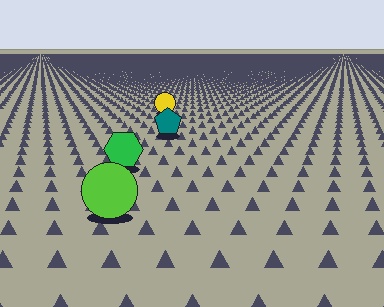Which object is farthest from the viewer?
The yellow circle is farthest from the viewer. It appears smaller and the ground texture around it is denser.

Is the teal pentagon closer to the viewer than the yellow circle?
Yes. The teal pentagon is closer — you can tell from the texture gradient: the ground texture is coarser near it.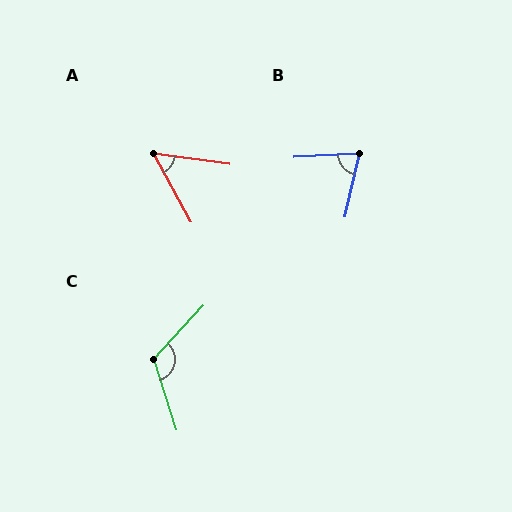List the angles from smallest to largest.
A (54°), B (74°), C (119°).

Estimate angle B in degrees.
Approximately 74 degrees.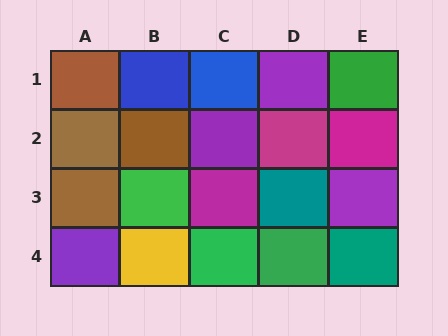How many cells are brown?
4 cells are brown.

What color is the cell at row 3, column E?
Purple.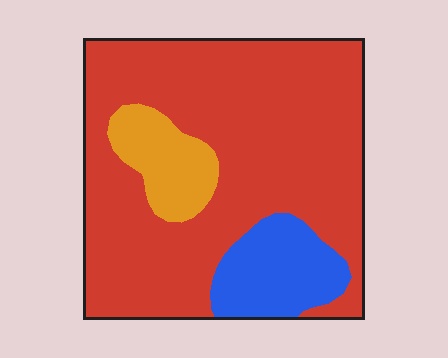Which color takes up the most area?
Red, at roughly 75%.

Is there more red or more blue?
Red.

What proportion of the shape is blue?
Blue takes up less than a sixth of the shape.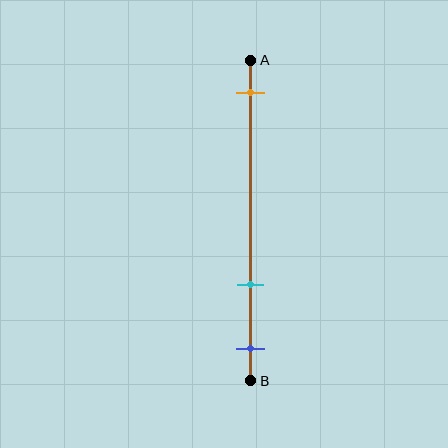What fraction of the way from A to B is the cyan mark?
The cyan mark is approximately 70% (0.7) of the way from A to B.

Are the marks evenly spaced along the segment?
No, the marks are not evenly spaced.